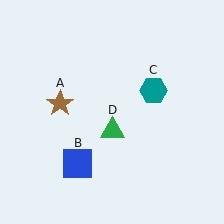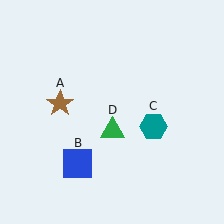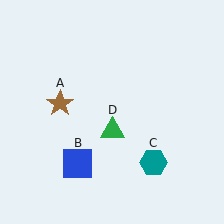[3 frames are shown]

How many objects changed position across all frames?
1 object changed position: teal hexagon (object C).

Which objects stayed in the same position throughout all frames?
Brown star (object A) and blue square (object B) and green triangle (object D) remained stationary.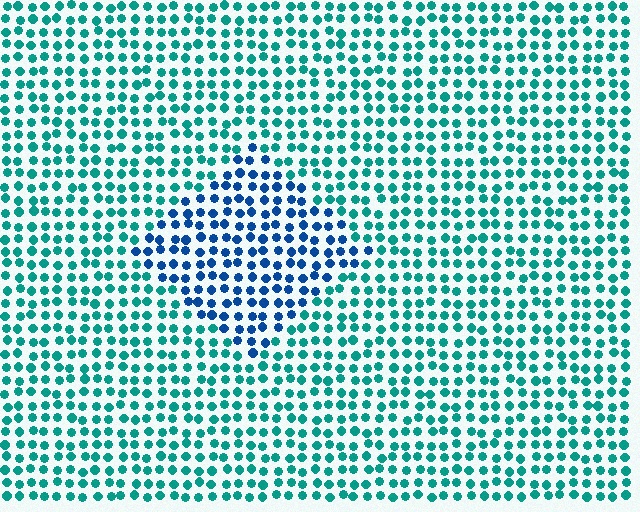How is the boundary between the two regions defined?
The boundary is defined purely by a slight shift in hue (about 42 degrees). Spacing, size, and orientation are identical on both sides.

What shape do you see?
I see a diamond.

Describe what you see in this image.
The image is filled with small teal elements in a uniform arrangement. A diamond-shaped region is visible where the elements are tinted to a slightly different hue, forming a subtle color boundary.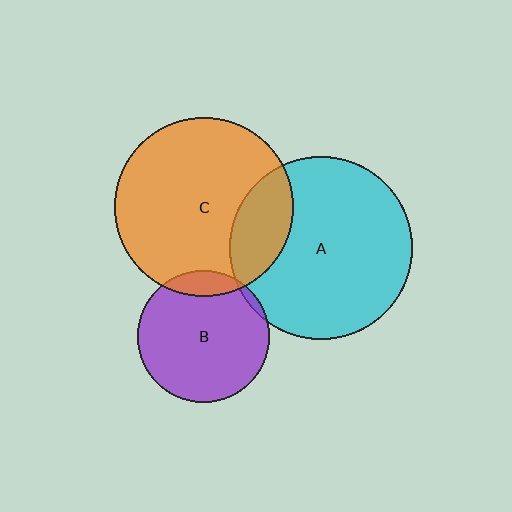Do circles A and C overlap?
Yes.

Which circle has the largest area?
Circle A (cyan).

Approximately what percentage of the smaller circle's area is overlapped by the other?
Approximately 20%.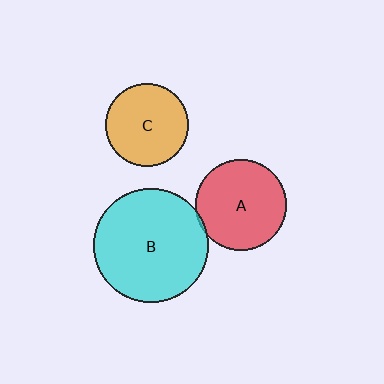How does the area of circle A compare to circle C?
Approximately 1.2 times.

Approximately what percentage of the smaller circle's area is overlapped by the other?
Approximately 5%.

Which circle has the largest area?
Circle B (cyan).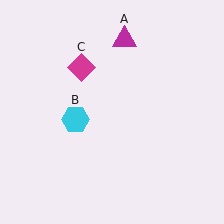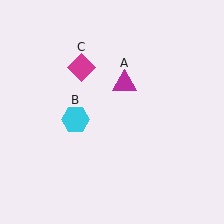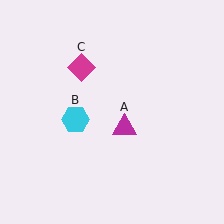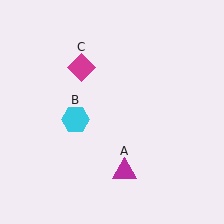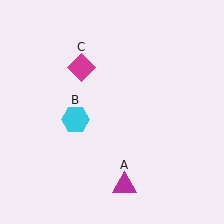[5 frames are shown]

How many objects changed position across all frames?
1 object changed position: magenta triangle (object A).